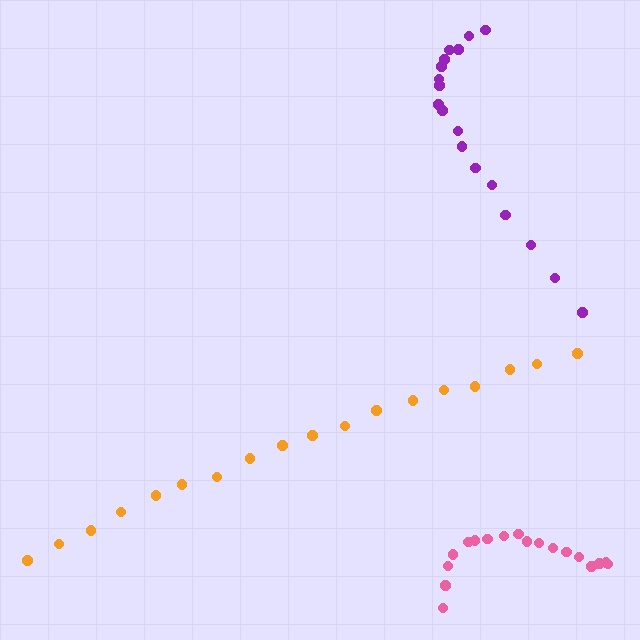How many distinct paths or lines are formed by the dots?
There are 3 distinct paths.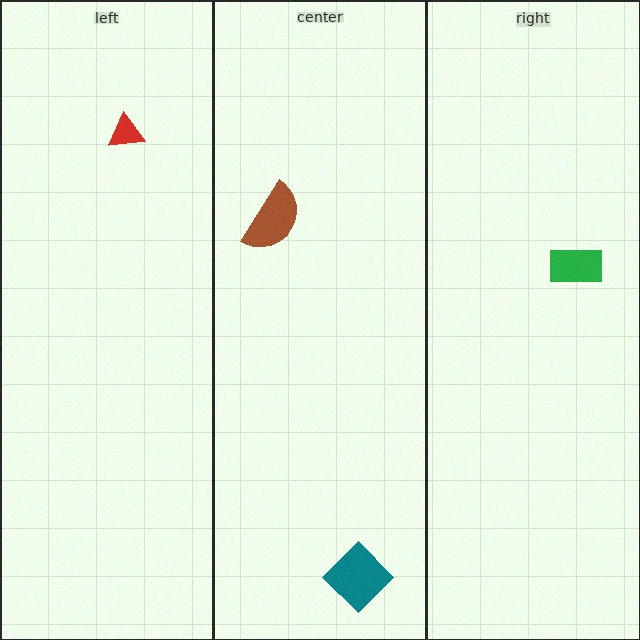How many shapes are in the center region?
2.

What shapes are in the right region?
The green rectangle.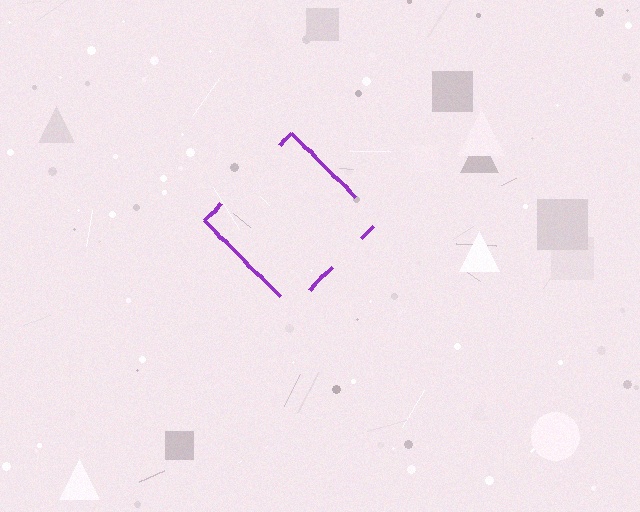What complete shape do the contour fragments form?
The contour fragments form a diamond.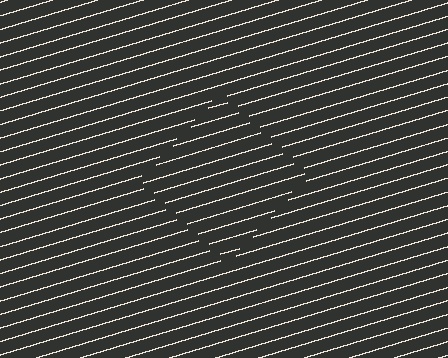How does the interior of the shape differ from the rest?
The interior of the shape contains the same grating, shifted by half a period — the contour is defined by the phase discontinuity where line-ends from the inner and outer gratings abut.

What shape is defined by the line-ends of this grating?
An illusory square. The interior of the shape contains the same grating, shifted by half a period — the contour is defined by the phase discontinuity where line-ends from the inner and outer gratings abut.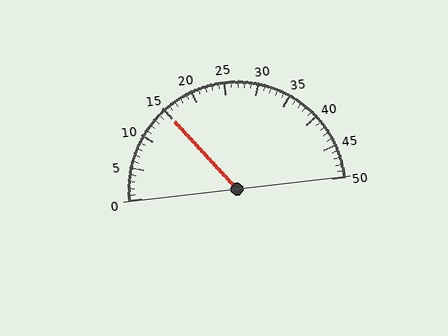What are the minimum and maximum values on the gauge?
The gauge ranges from 0 to 50.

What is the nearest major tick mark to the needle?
The nearest major tick mark is 15.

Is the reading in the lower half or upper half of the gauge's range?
The reading is in the lower half of the range (0 to 50).